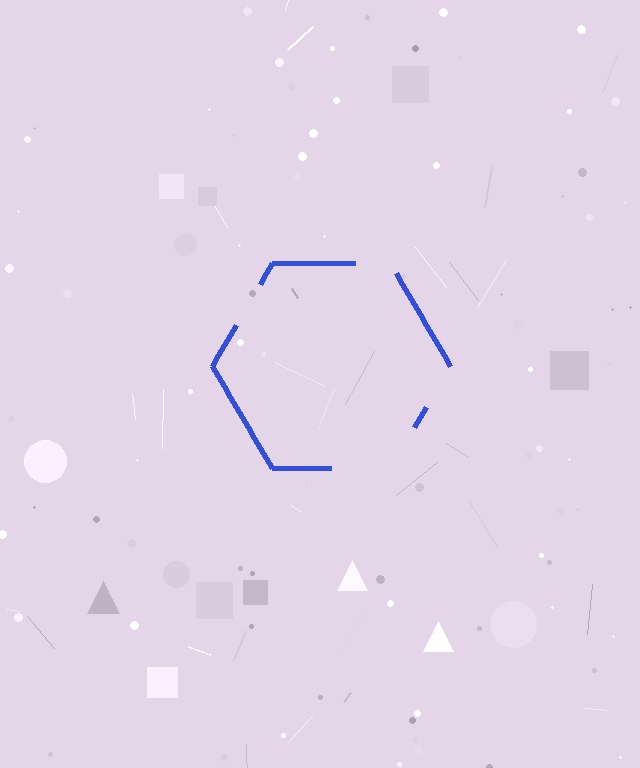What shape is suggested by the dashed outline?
The dashed outline suggests a hexagon.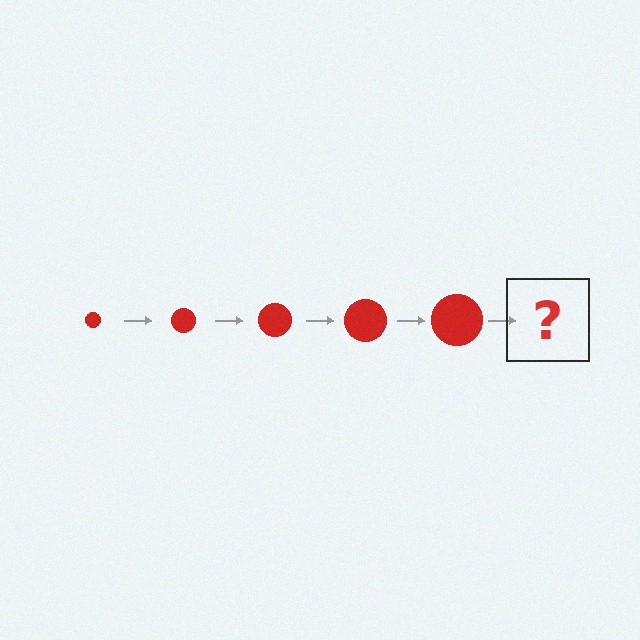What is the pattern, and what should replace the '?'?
The pattern is that the circle gets progressively larger each step. The '?' should be a red circle, larger than the previous one.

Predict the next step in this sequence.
The next step is a red circle, larger than the previous one.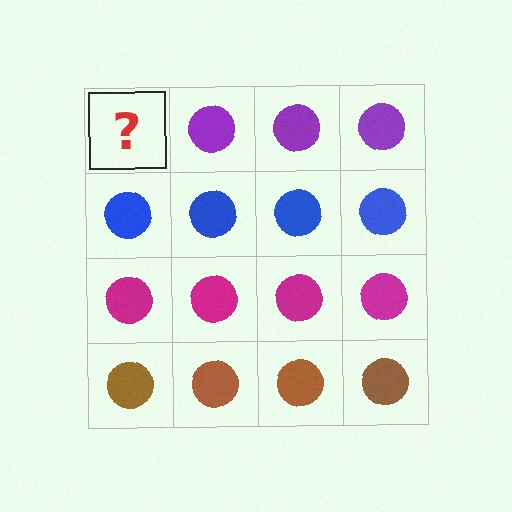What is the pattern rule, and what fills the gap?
The rule is that each row has a consistent color. The gap should be filled with a purple circle.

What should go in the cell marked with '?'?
The missing cell should contain a purple circle.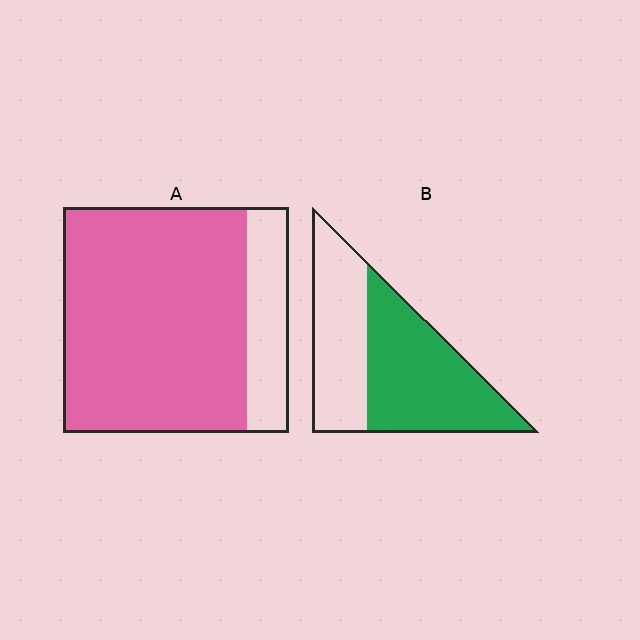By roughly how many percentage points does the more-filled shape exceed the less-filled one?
By roughly 25 percentage points (A over B).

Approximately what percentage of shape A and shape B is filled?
A is approximately 80% and B is approximately 60%.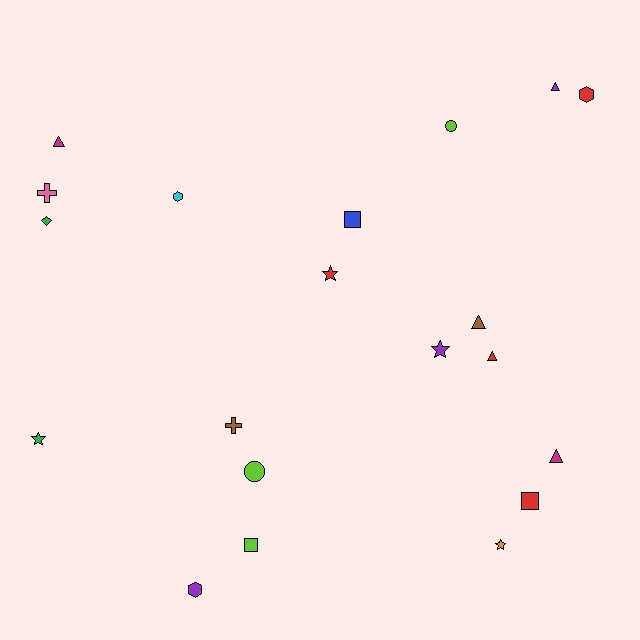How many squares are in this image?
There are 3 squares.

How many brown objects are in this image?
There are 2 brown objects.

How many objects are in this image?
There are 20 objects.